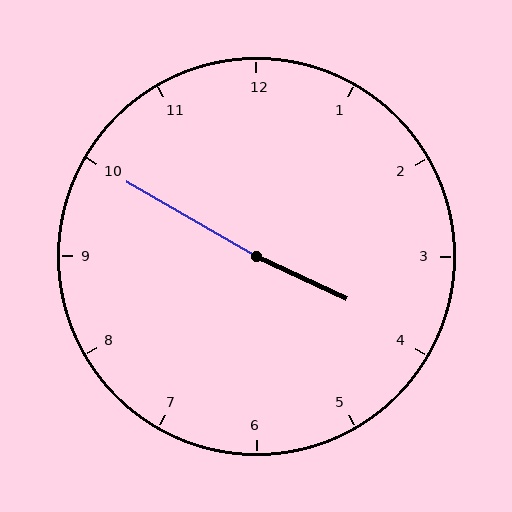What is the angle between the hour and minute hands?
Approximately 175 degrees.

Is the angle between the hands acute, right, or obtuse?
It is obtuse.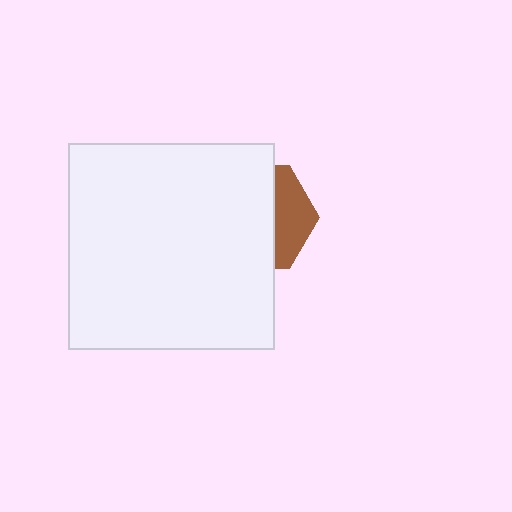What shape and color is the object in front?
The object in front is a white square.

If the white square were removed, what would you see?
You would see the complete brown hexagon.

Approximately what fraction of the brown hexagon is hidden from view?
Roughly 67% of the brown hexagon is hidden behind the white square.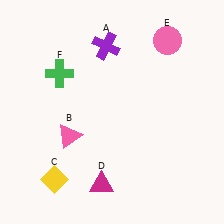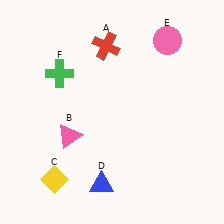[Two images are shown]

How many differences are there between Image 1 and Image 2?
There are 2 differences between the two images.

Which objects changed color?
A changed from purple to red. D changed from magenta to blue.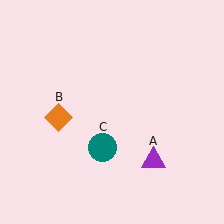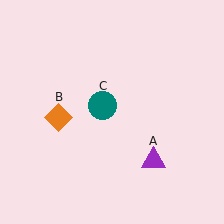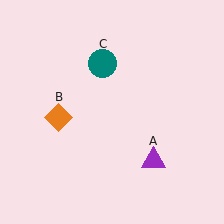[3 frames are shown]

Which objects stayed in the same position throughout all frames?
Purple triangle (object A) and orange diamond (object B) remained stationary.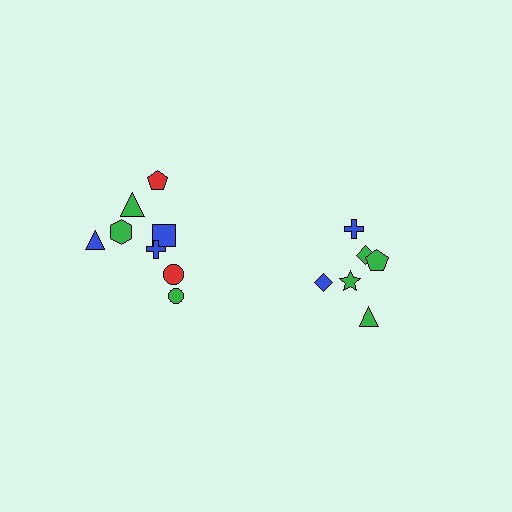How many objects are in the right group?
There are 6 objects.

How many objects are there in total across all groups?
There are 14 objects.